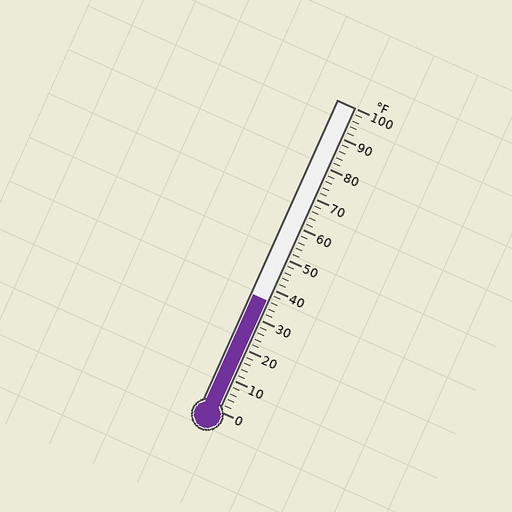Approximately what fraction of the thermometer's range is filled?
The thermometer is filled to approximately 35% of its range.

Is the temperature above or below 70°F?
The temperature is below 70°F.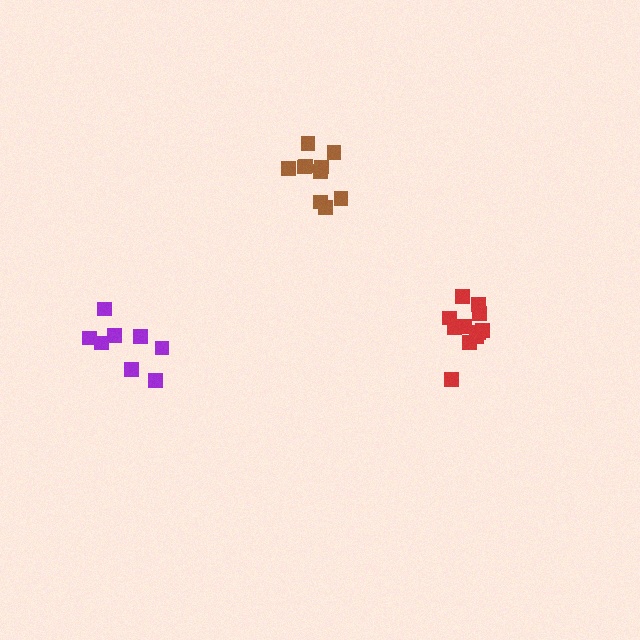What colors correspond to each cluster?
The clusters are colored: red, brown, purple.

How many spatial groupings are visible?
There are 3 spatial groupings.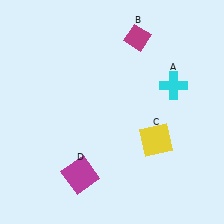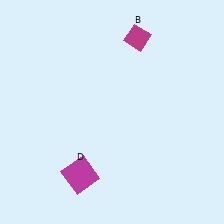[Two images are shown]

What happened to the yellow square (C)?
The yellow square (C) was removed in Image 2. It was in the bottom-right area of Image 1.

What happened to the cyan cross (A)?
The cyan cross (A) was removed in Image 2. It was in the top-right area of Image 1.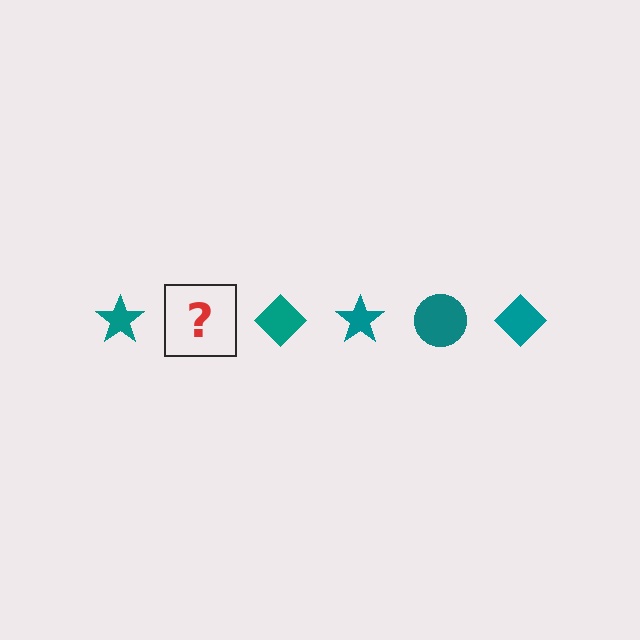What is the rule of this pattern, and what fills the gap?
The rule is that the pattern cycles through star, circle, diamond shapes in teal. The gap should be filled with a teal circle.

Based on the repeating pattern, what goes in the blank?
The blank should be a teal circle.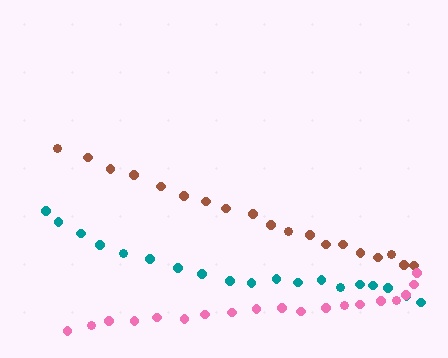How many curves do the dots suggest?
There are 3 distinct paths.